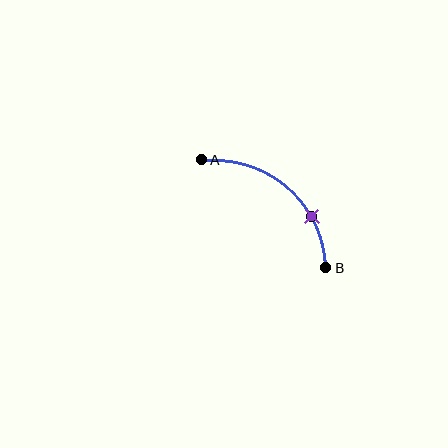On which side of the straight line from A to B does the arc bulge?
The arc bulges above and to the right of the straight line connecting A and B.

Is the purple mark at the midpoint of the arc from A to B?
No. The purple mark lies on the arc but is closer to endpoint B. The arc midpoint would be at the point on the curve equidistant along the arc from both A and B.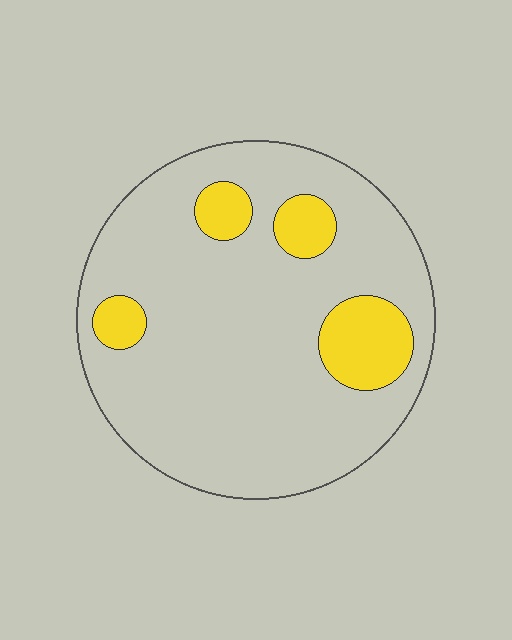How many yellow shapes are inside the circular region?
4.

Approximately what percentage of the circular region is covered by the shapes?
Approximately 15%.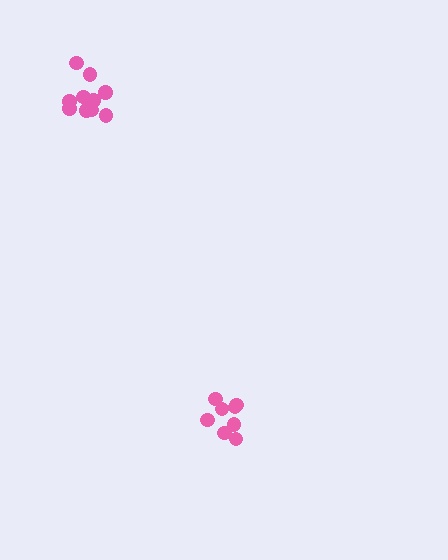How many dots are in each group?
Group 1: 10 dots, Group 2: 8 dots (18 total).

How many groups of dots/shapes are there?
There are 2 groups.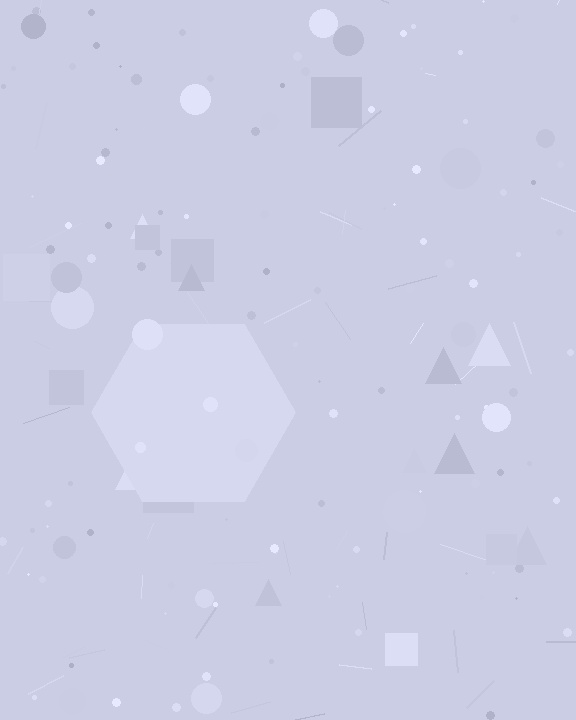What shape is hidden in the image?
A hexagon is hidden in the image.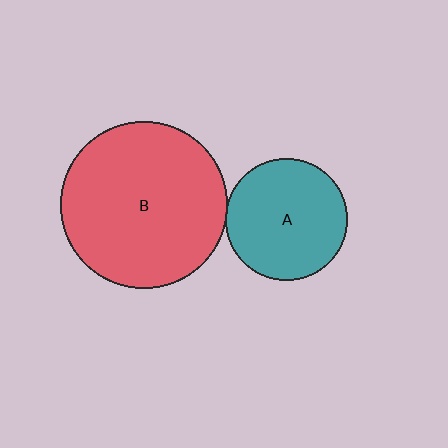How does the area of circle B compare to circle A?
Approximately 1.9 times.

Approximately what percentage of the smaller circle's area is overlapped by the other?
Approximately 5%.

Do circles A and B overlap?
Yes.